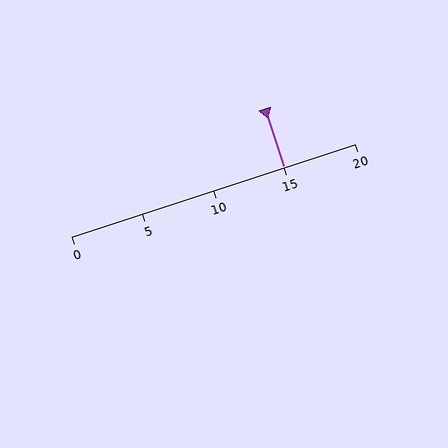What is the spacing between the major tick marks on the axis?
The major ticks are spaced 5 apart.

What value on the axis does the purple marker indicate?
The marker indicates approximately 15.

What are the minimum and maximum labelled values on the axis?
The axis runs from 0 to 20.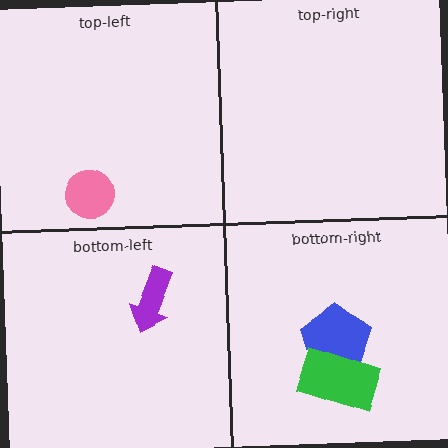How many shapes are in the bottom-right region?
2.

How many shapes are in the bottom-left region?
1.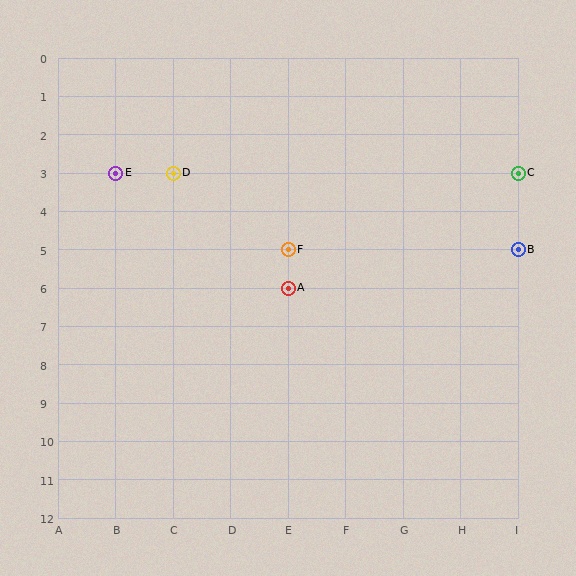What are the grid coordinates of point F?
Point F is at grid coordinates (E, 5).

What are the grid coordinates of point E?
Point E is at grid coordinates (B, 3).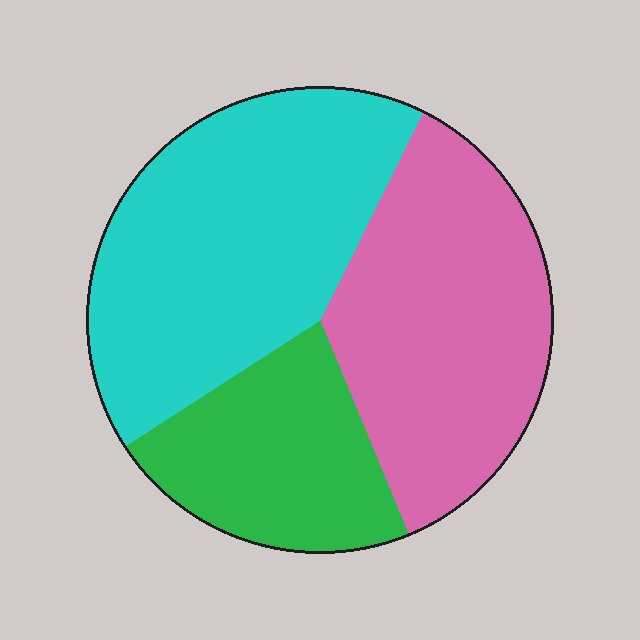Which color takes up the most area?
Cyan, at roughly 40%.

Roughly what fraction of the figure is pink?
Pink covers 36% of the figure.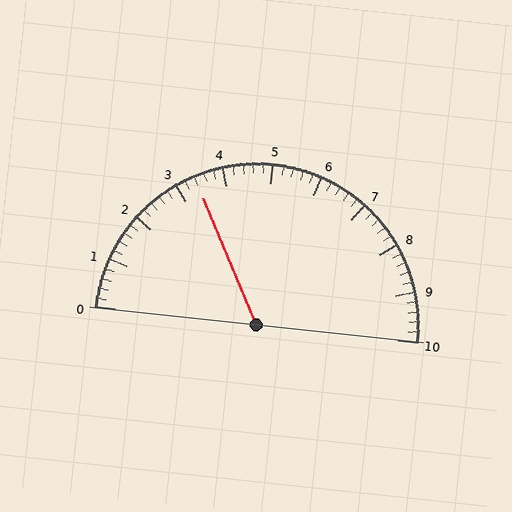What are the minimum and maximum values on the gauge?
The gauge ranges from 0 to 10.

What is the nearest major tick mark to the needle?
The nearest major tick mark is 3.